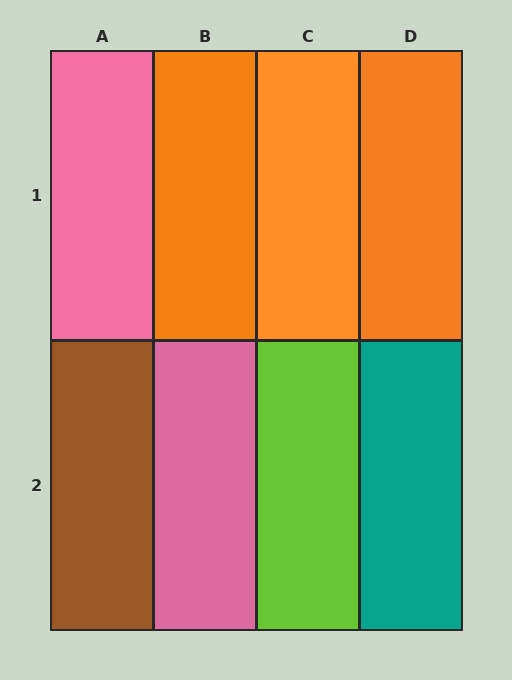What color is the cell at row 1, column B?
Orange.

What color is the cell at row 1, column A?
Pink.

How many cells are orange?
3 cells are orange.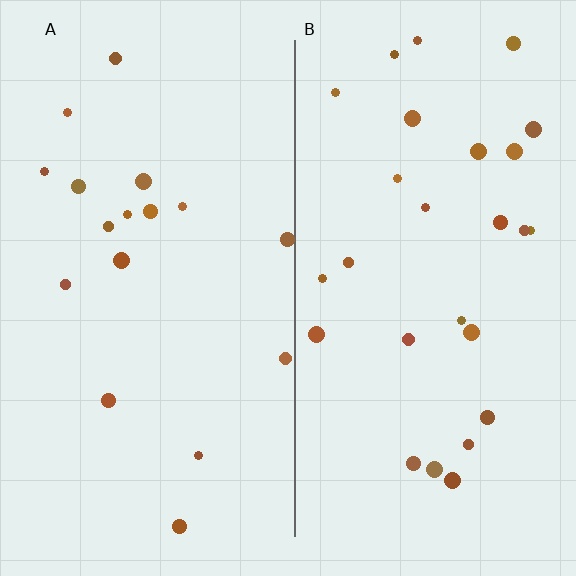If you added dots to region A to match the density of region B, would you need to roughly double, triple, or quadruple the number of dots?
Approximately double.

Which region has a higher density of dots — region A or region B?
B (the right).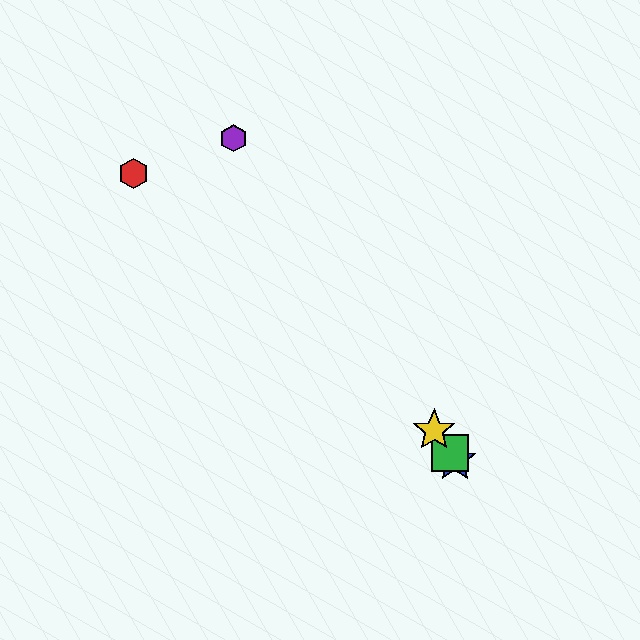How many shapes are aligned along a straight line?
4 shapes (the blue star, the green square, the yellow star, the purple hexagon) are aligned along a straight line.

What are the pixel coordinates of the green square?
The green square is at (450, 453).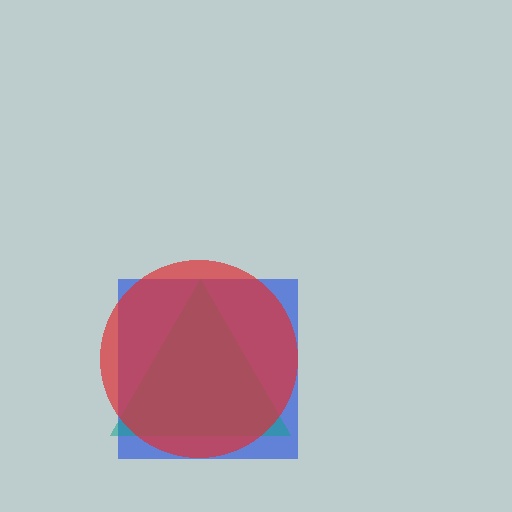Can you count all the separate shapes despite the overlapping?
Yes, there are 3 separate shapes.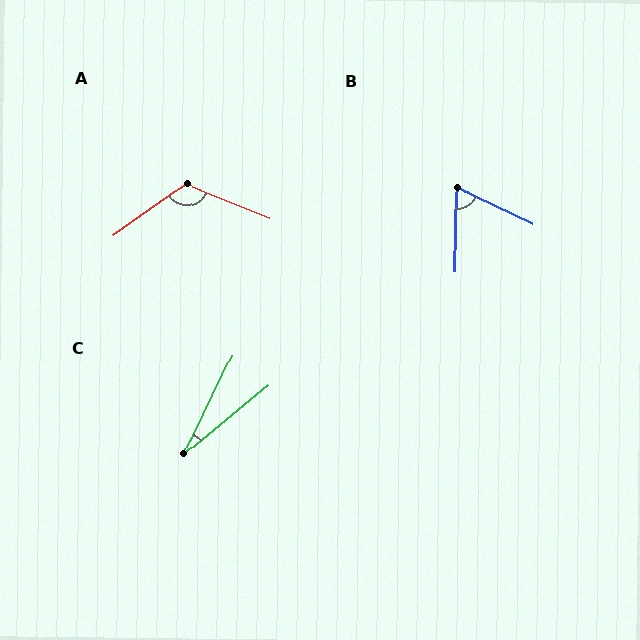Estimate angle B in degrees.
Approximately 65 degrees.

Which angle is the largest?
A, at approximately 122 degrees.